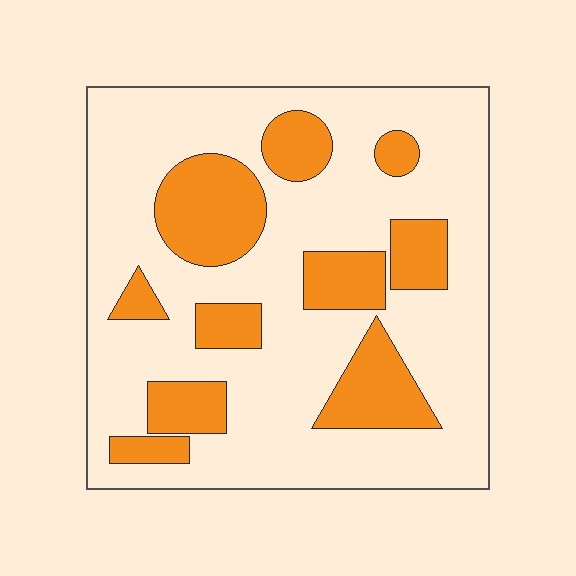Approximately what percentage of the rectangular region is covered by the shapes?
Approximately 25%.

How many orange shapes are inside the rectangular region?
10.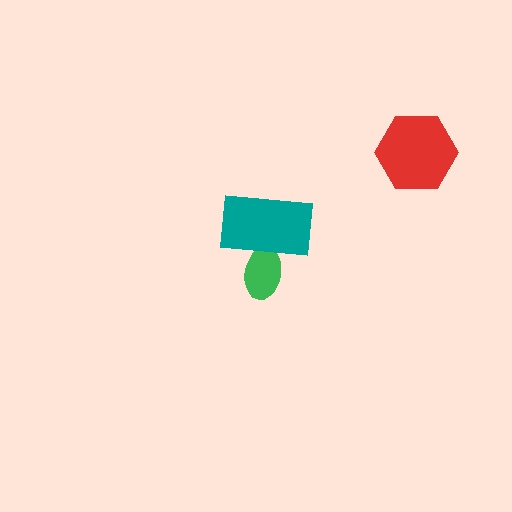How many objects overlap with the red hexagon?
0 objects overlap with the red hexagon.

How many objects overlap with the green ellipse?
1 object overlaps with the green ellipse.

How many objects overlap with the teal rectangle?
1 object overlaps with the teal rectangle.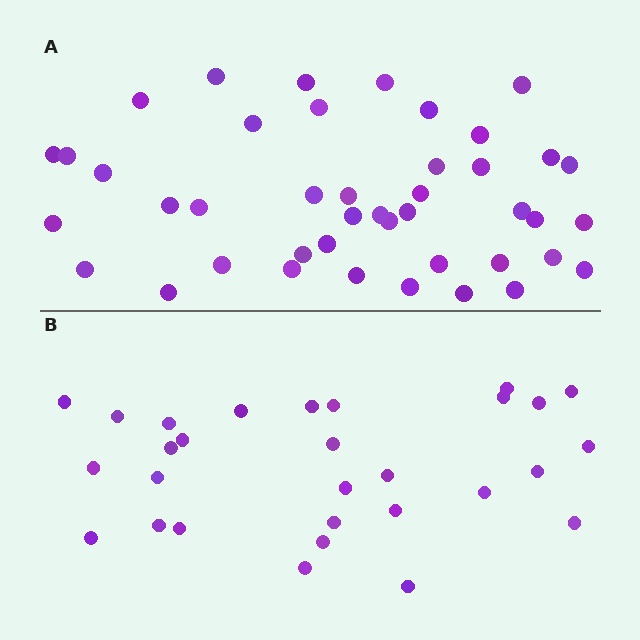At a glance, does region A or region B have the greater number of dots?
Region A (the top region) has more dots.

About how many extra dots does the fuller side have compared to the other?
Region A has approximately 15 more dots than region B.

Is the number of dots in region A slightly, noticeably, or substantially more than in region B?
Region A has substantially more. The ratio is roughly 1.5 to 1.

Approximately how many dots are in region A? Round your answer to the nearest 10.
About 40 dots. (The exact count is 43, which rounds to 40.)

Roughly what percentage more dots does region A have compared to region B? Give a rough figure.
About 50% more.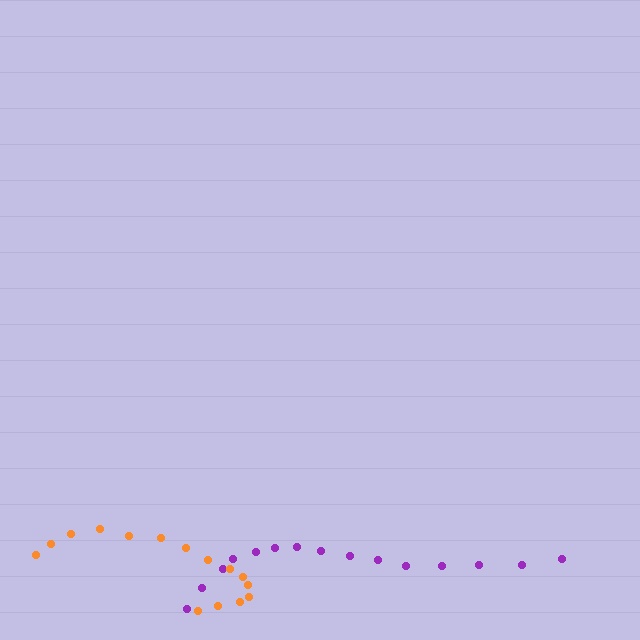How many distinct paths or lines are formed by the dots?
There are 2 distinct paths.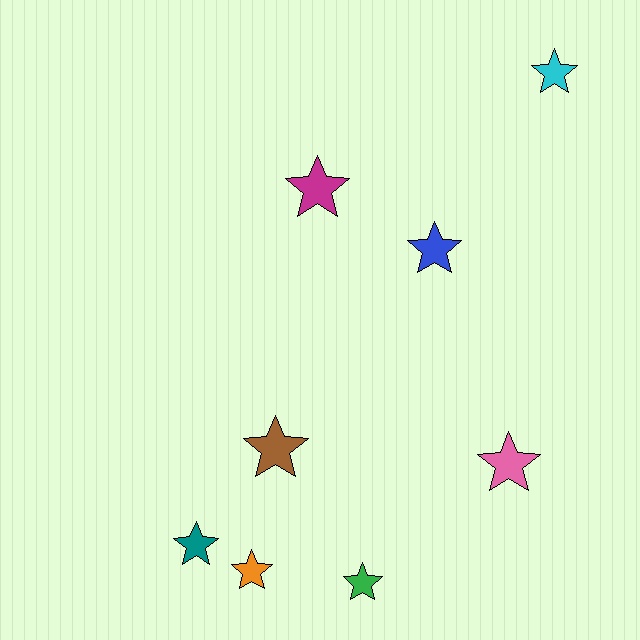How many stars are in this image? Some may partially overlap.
There are 8 stars.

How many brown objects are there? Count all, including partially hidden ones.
There is 1 brown object.